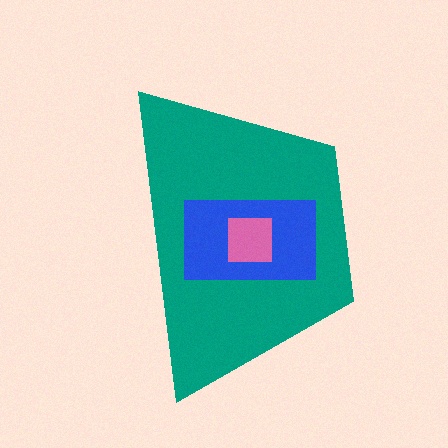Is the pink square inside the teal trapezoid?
Yes.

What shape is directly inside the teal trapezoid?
The blue rectangle.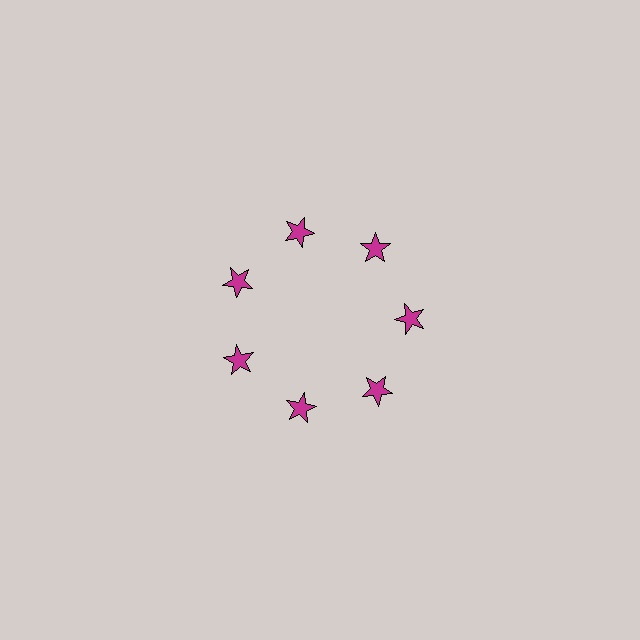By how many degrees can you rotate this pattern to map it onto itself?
The pattern maps onto itself every 51 degrees of rotation.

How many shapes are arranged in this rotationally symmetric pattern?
There are 7 shapes, arranged in 7 groups of 1.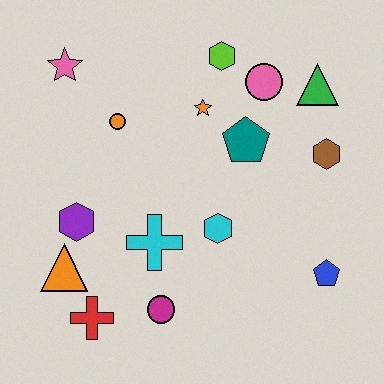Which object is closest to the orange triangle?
The purple hexagon is closest to the orange triangle.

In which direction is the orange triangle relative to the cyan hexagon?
The orange triangle is to the left of the cyan hexagon.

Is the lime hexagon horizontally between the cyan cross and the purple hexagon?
No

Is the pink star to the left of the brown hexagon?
Yes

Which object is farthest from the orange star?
The red cross is farthest from the orange star.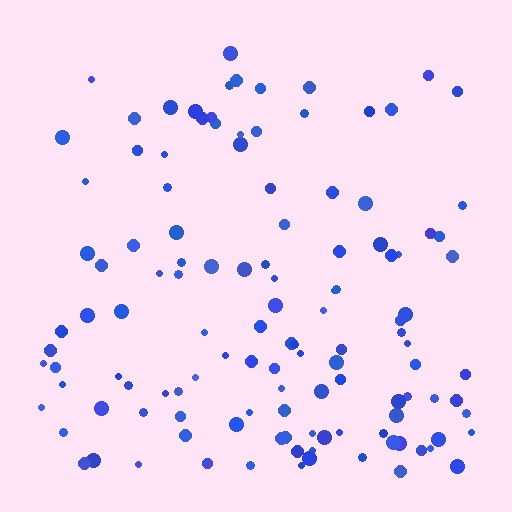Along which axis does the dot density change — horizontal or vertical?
Vertical.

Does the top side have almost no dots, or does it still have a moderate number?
Still a moderate number, just noticeably fewer than the bottom.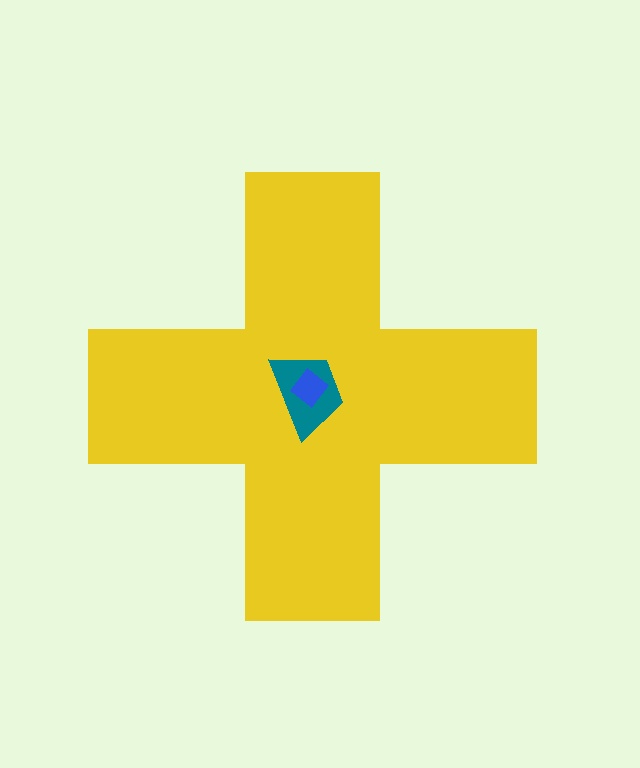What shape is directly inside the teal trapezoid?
The blue diamond.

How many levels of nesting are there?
3.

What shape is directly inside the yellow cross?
The teal trapezoid.